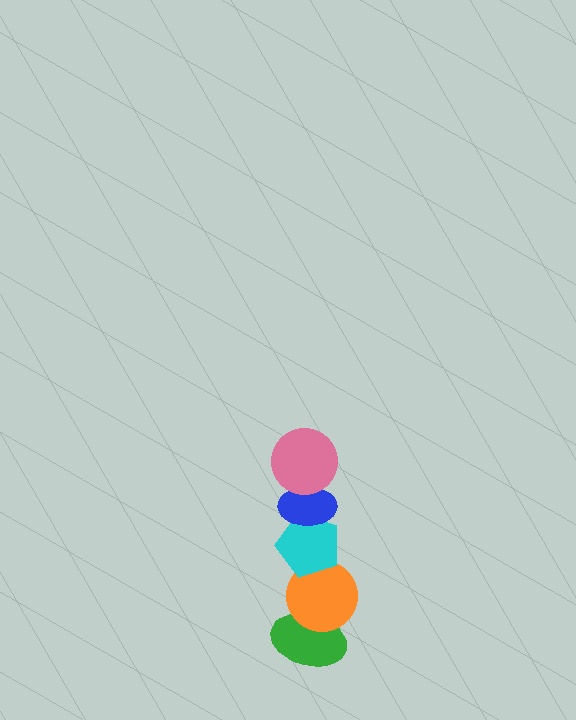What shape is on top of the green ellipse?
The orange circle is on top of the green ellipse.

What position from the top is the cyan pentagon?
The cyan pentagon is 3rd from the top.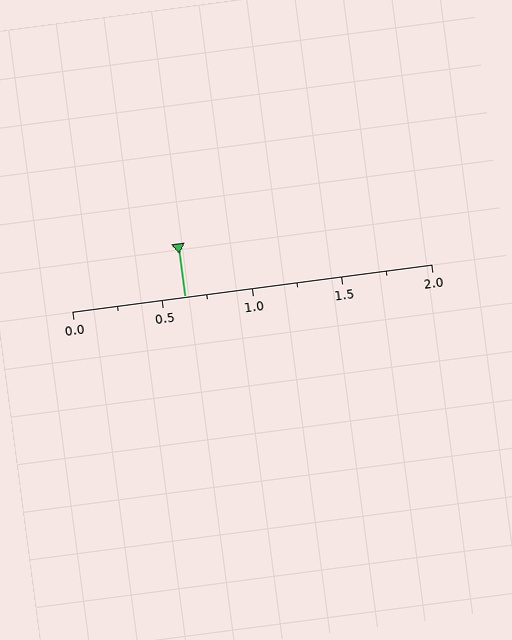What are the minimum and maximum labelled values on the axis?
The axis runs from 0.0 to 2.0.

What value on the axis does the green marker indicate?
The marker indicates approximately 0.62.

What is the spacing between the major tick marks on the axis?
The major ticks are spaced 0.5 apart.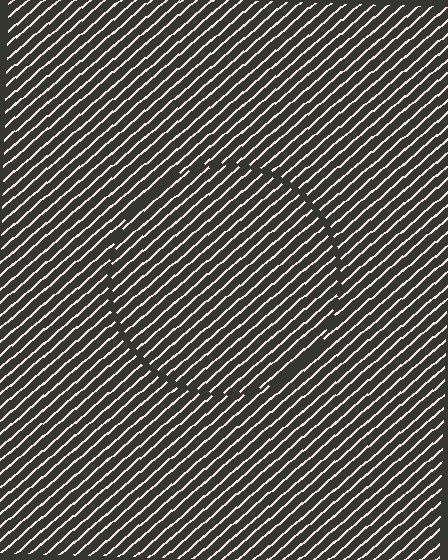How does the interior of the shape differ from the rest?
The interior of the shape contains the same grating, shifted by half a period — the contour is defined by the phase discontinuity where line-ends from the inner and outer gratings abut.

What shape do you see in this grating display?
An illusory circle. The interior of the shape contains the same grating, shifted by half a period — the contour is defined by the phase discontinuity where line-ends from the inner and outer gratings abut.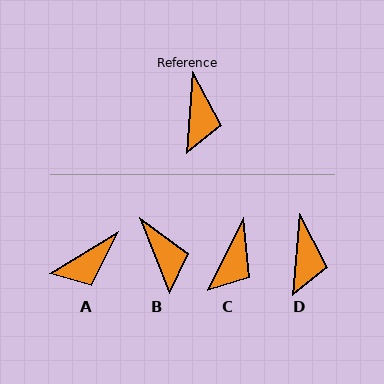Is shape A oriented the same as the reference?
No, it is off by about 54 degrees.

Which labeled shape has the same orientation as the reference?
D.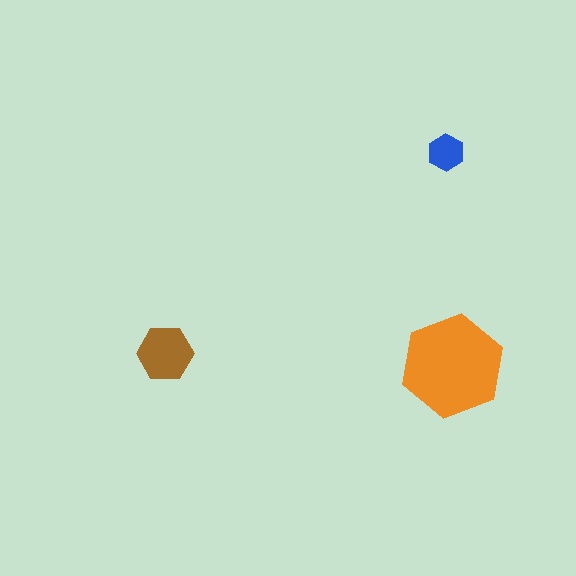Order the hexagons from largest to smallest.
the orange one, the brown one, the blue one.